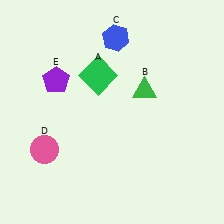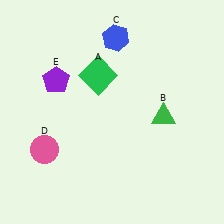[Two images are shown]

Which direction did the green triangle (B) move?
The green triangle (B) moved down.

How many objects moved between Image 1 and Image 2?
1 object moved between the two images.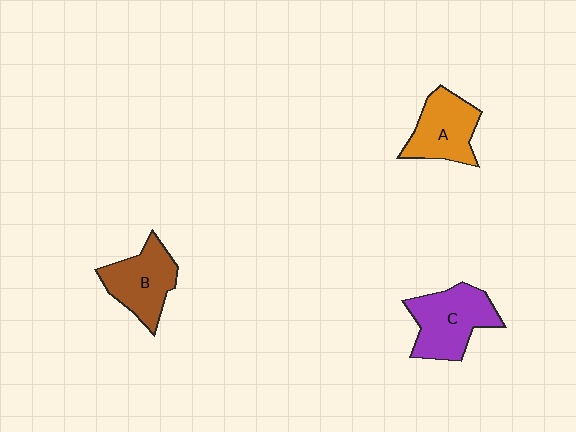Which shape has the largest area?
Shape C (purple).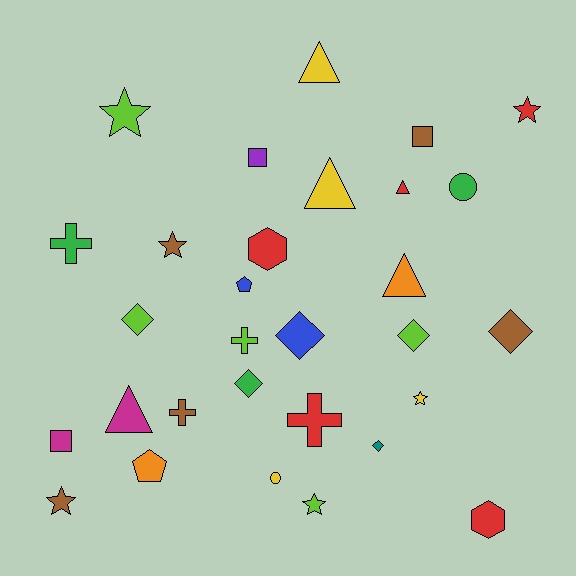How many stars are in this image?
There are 6 stars.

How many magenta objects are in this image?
There are 2 magenta objects.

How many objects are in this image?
There are 30 objects.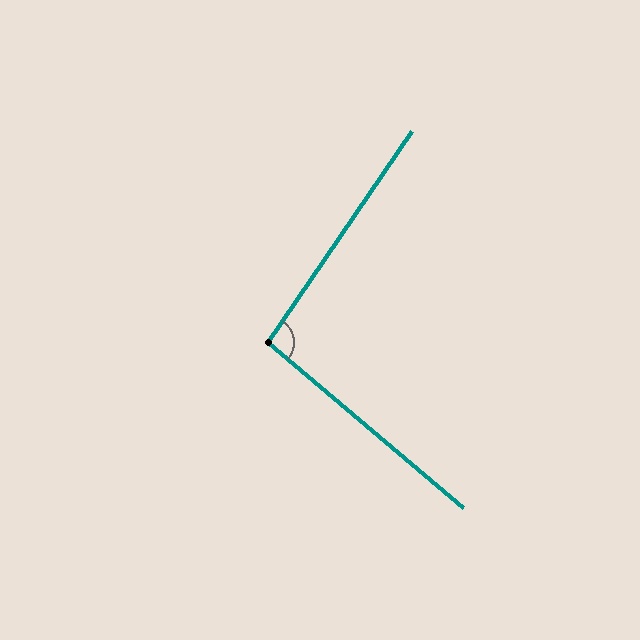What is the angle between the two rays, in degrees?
Approximately 96 degrees.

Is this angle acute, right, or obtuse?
It is obtuse.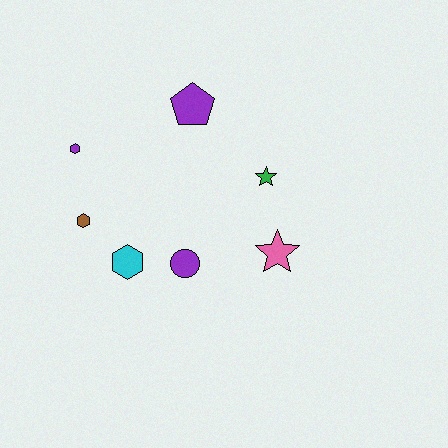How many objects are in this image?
There are 7 objects.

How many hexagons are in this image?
There are 3 hexagons.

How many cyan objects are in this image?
There is 1 cyan object.